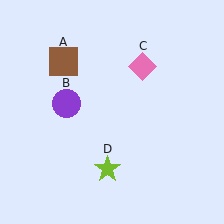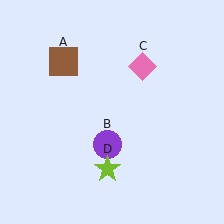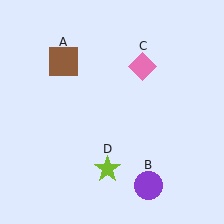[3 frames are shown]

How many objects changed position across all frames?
1 object changed position: purple circle (object B).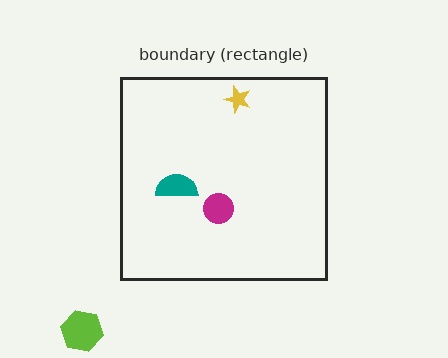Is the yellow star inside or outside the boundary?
Inside.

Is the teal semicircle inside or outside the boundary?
Inside.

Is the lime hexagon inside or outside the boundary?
Outside.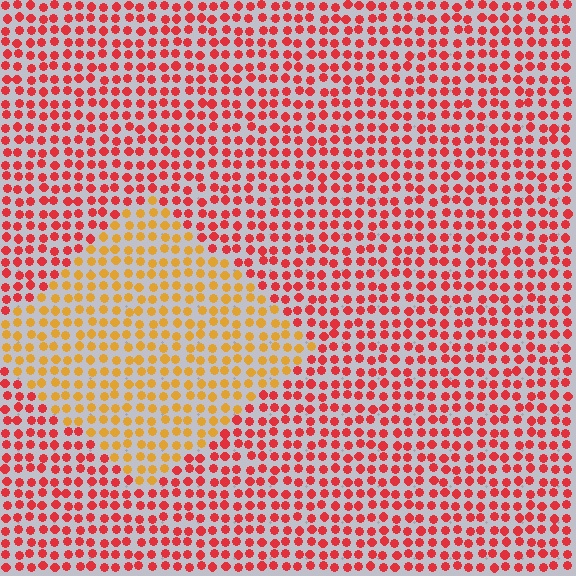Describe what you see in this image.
The image is filled with small red elements in a uniform arrangement. A diamond-shaped region is visible where the elements are tinted to a slightly different hue, forming a subtle color boundary.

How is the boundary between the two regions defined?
The boundary is defined purely by a slight shift in hue (about 43 degrees). Spacing, size, and orientation are identical on both sides.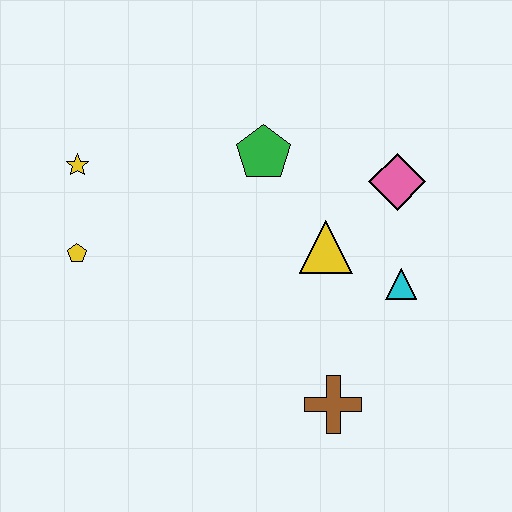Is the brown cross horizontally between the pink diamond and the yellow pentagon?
Yes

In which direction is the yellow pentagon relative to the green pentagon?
The yellow pentagon is to the left of the green pentagon.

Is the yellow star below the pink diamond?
No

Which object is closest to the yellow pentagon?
The yellow star is closest to the yellow pentagon.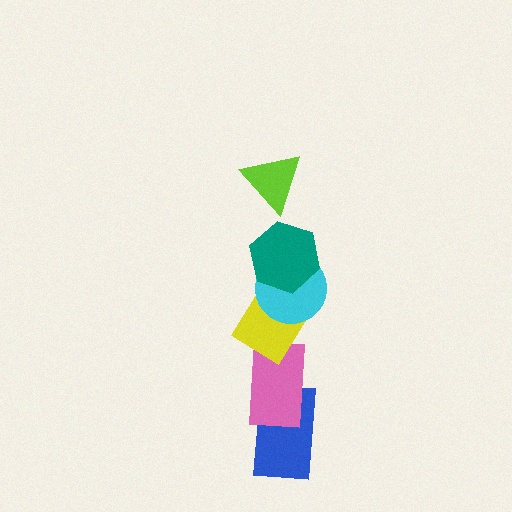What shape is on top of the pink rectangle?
The yellow diamond is on top of the pink rectangle.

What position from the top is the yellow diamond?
The yellow diamond is 4th from the top.